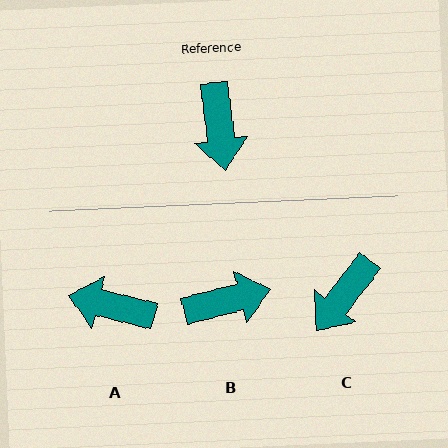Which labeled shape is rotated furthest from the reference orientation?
A, about 111 degrees away.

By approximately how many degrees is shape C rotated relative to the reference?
Approximately 46 degrees clockwise.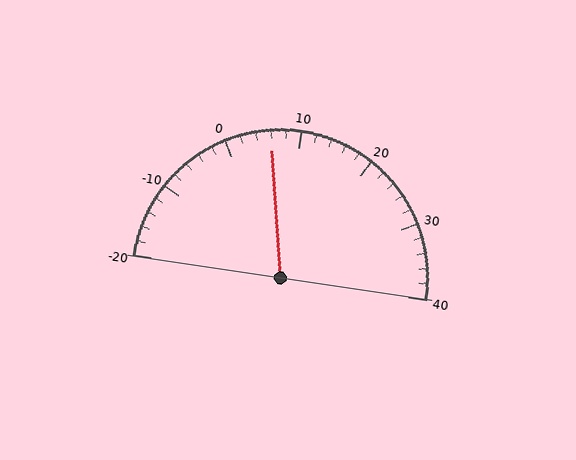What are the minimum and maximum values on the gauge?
The gauge ranges from -20 to 40.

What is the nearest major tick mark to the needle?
The nearest major tick mark is 10.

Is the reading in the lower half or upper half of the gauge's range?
The reading is in the lower half of the range (-20 to 40).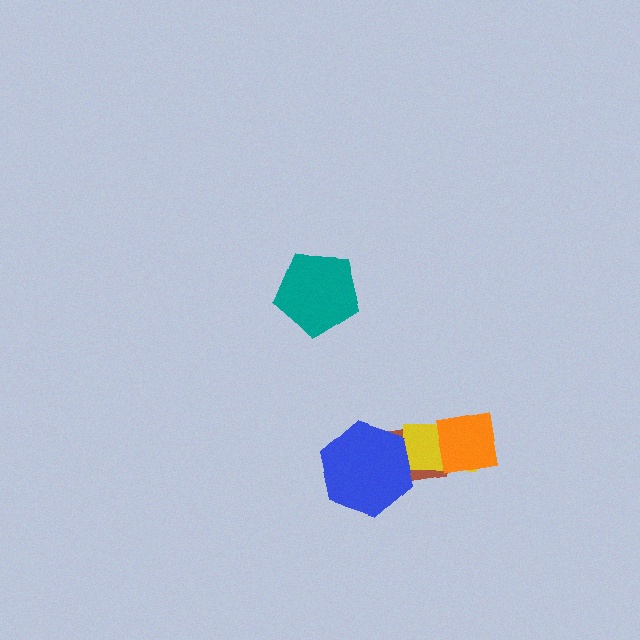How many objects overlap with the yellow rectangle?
3 objects overlap with the yellow rectangle.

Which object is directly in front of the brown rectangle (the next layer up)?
The yellow rectangle is directly in front of the brown rectangle.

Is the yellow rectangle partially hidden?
Yes, it is partially covered by another shape.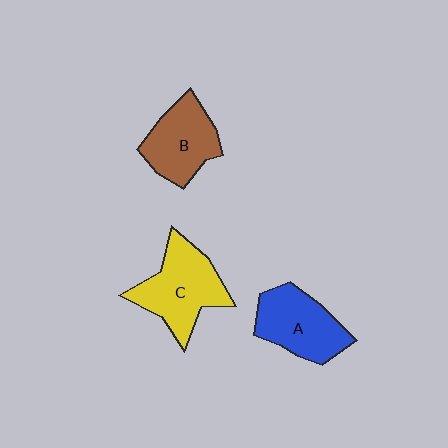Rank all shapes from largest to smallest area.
From largest to smallest: C (yellow), A (blue), B (brown).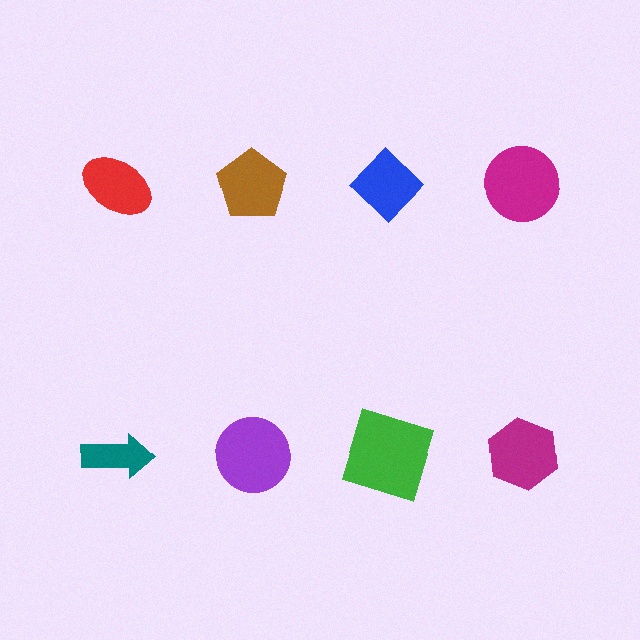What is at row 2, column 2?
A purple circle.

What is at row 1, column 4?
A magenta circle.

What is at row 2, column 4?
A magenta hexagon.